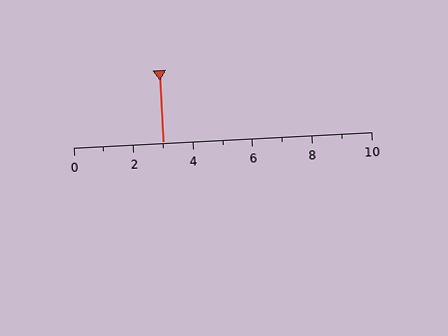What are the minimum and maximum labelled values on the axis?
The axis runs from 0 to 10.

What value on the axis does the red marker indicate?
The marker indicates approximately 3.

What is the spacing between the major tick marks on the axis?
The major ticks are spaced 2 apart.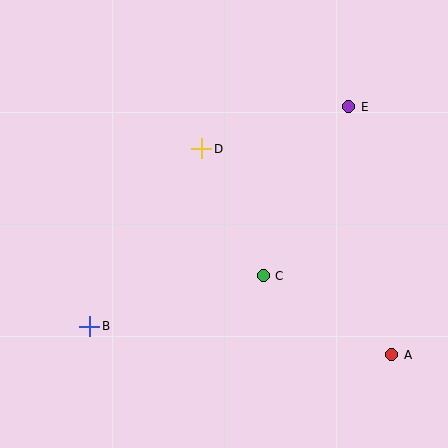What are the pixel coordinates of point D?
Point D is at (202, 149).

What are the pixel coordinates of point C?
Point C is at (263, 276).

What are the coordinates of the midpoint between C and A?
The midpoint between C and A is at (327, 315).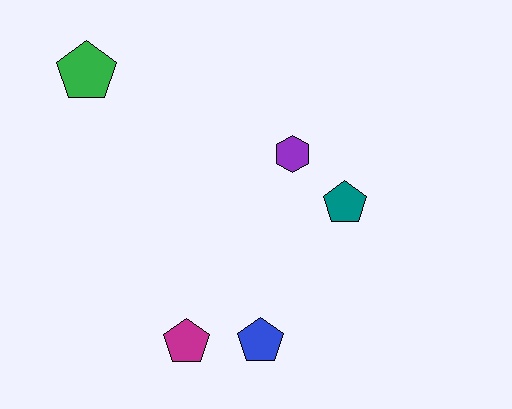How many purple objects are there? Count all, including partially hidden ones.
There is 1 purple object.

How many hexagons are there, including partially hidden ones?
There is 1 hexagon.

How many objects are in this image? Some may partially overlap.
There are 5 objects.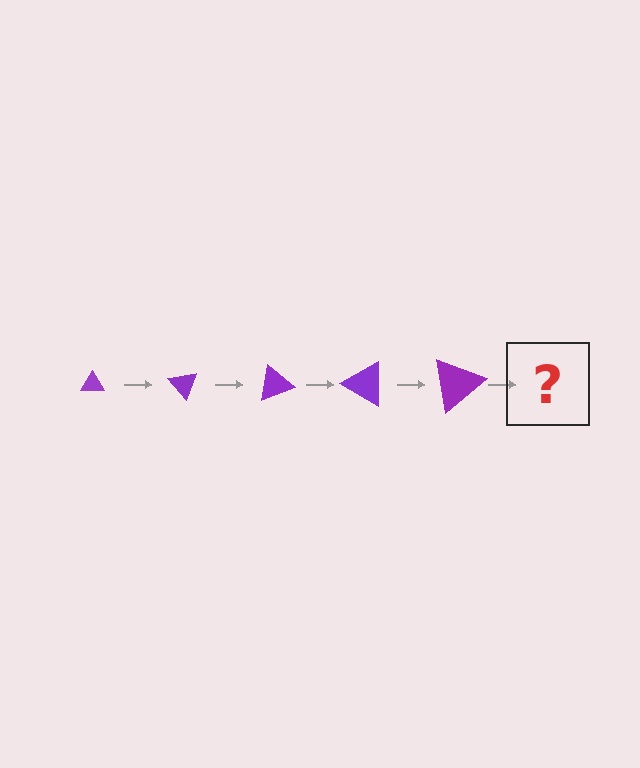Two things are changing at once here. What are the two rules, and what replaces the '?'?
The two rules are that the triangle grows larger each step and it rotates 50 degrees each step. The '?' should be a triangle, larger than the previous one and rotated 250 degrees from the start.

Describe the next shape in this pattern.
It should be a triangle, larger than the previous one and rotated 250 degrees from the start.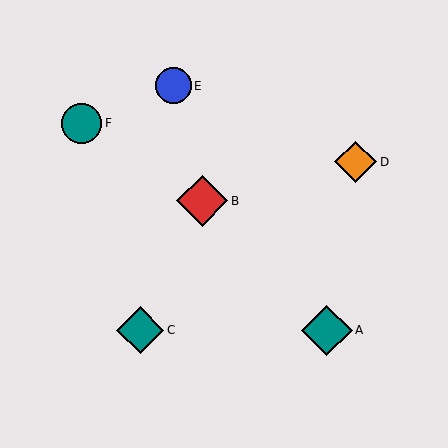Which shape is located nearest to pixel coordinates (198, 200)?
The red diamond (labeled B) at (202, 201) is nearest to that location.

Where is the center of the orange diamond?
The center of the orange diamond is at (356, 162).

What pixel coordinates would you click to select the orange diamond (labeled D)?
Click at (356, 162) to select the orange diamond D.